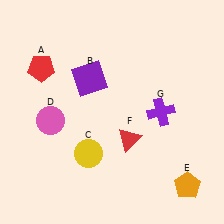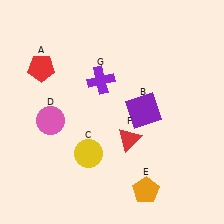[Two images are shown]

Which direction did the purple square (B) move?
The purple square (B) moved right.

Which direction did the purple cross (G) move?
The purple cross (G) moved left.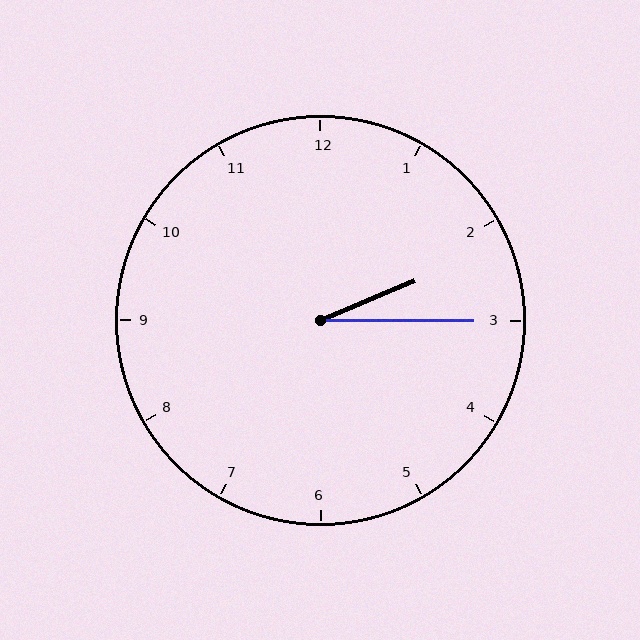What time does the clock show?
2:15.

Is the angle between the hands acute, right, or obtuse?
It is acute.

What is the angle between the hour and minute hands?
Approximately 22 degrees.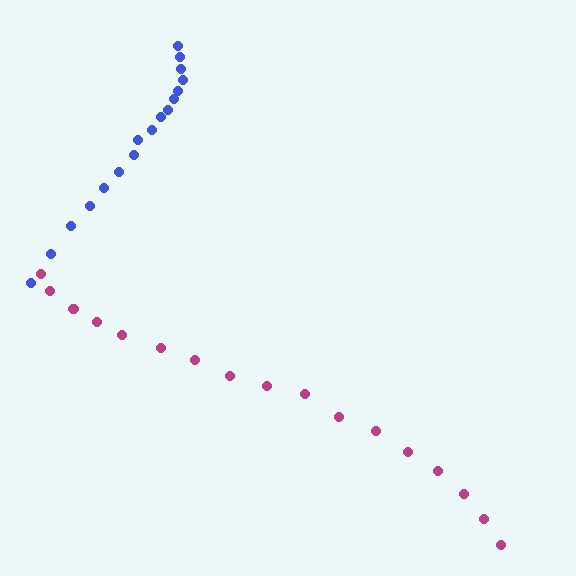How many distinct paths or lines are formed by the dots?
There are 2 distinct paths.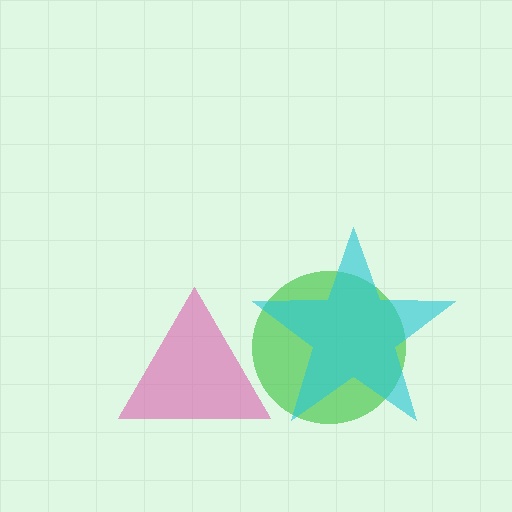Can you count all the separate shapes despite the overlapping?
Yes, there are 3 separate shapes.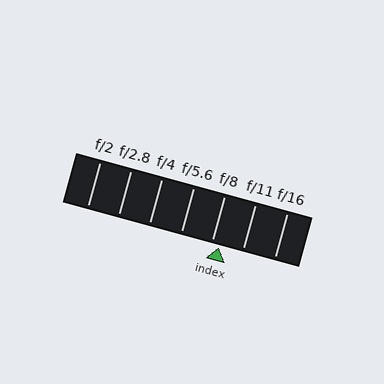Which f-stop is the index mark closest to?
The index mark is closest to f/8.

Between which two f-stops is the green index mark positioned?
The index mark is between f/8 and f/11.